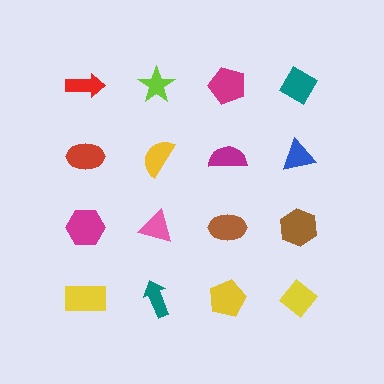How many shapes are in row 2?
4 shapes.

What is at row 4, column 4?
A yellow diamond.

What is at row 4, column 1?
A yellow rectangle.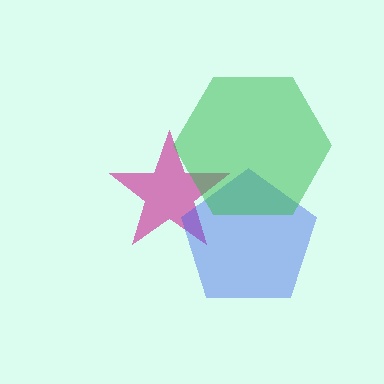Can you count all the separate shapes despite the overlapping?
Yes, there are 3 separate shapes.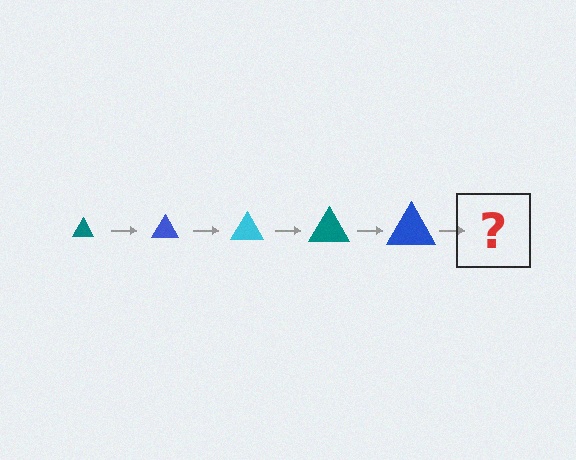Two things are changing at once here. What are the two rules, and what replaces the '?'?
The two rules are that the triangle grows larger each step and the color cycles through teal, blue, and cyan. The '?' should be a cyan triangle, larger than the previous one.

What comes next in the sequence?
The next element should be a cyan triangle, larger than the previous one.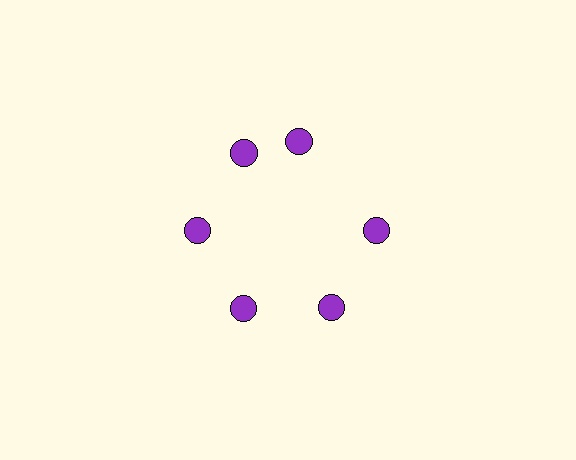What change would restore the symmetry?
The symmetry would be restored by rotating it back into even spacing with its neighbors so that all 6 circles sit at equal angles and equal distance from the center.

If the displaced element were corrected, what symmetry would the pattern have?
It would have 6-fold rotational symmetry — the pattern would map onto itself every 60 degrees.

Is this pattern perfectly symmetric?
No. The 6 purple circles are arranged in a ring, but one element near the 1 o'clock position is rotated out of alignment along the ring, breaking the 6-fold rotational symmetry.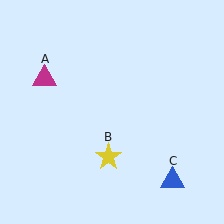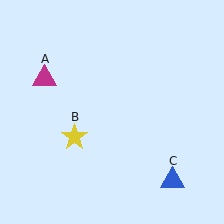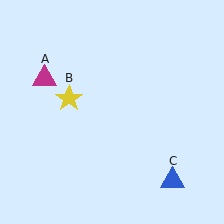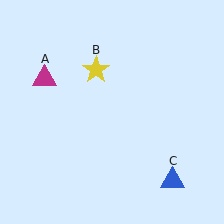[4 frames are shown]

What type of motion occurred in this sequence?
The yellow star (object B) rotated clockwise around the center of the scene.